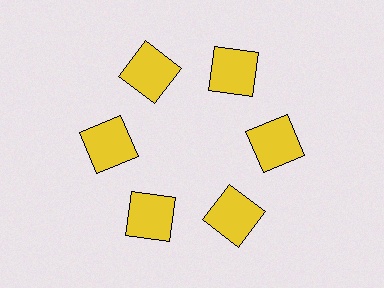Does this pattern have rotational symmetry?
Yes, this pattern has 6-fold rotational symmetry. It looks the same after rotating 60 degrees around the center.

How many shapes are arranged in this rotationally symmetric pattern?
There are 6 shapes, arranged in 6 groups of 1.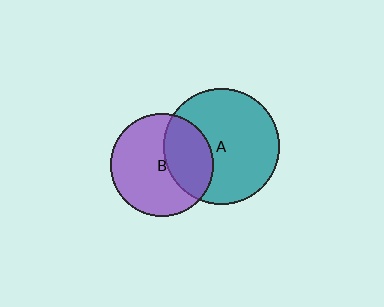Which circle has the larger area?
Circle A (teal).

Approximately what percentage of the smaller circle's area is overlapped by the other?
Approximately 35%.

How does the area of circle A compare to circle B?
Approximately 1.3 times.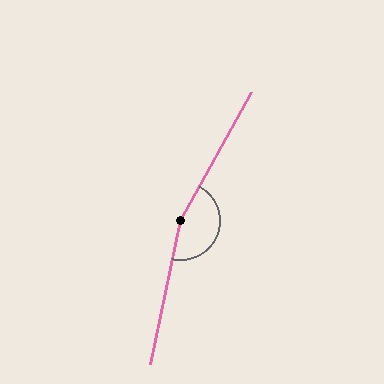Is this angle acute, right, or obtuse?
It is obtuse.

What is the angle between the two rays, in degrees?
Approximately 163 degrees.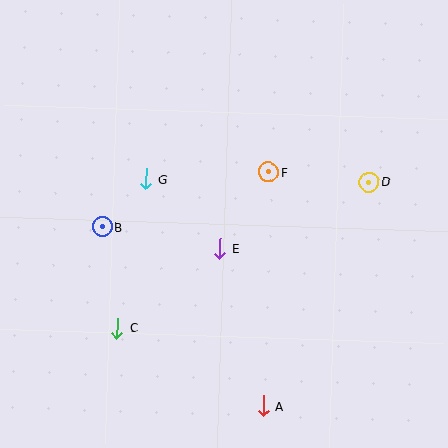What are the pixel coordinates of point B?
Point B is at (102, 227).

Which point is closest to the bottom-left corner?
Point C is closest to the bottom-left corner.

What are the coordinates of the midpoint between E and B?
The midpoint between E and B is at (161, 238).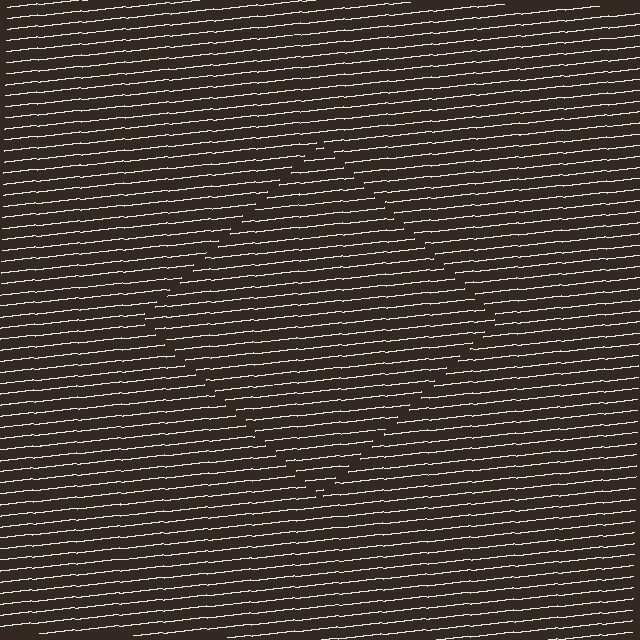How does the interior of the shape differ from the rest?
The interior of the shape contains the same grating, shifted by half a period — the contour is defined by the phase discontinuity where line-ends from the inner and outer gratings abut.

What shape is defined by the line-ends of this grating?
An illusory square. The interior of the shape contains the same grating, shifted by half a period — the contour is defined by the phase discontinuity where line-ends from the inner and outer gratings abut.